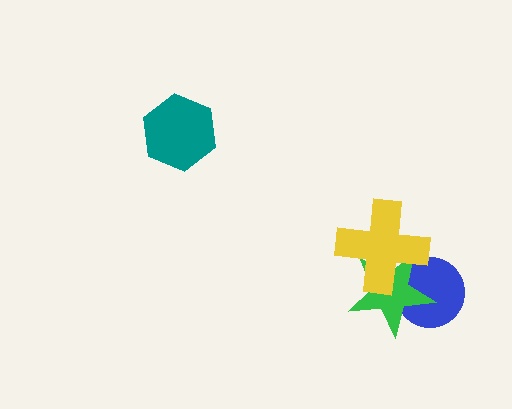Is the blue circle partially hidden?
Yes, it is partially covered by another shape.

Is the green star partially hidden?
Yes, it is partially covered by another shape.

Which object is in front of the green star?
The yellow cross is in front of the green star.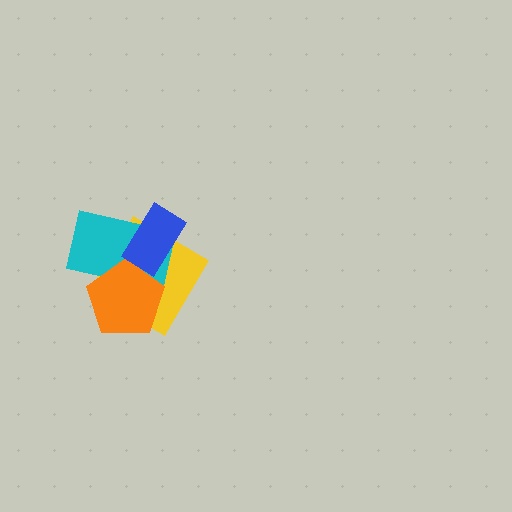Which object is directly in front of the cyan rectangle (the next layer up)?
The orange pentagon is directly in front of the cyan rectangle.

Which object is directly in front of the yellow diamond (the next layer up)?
The cyan rectangle is directly in front of the yellow diamond.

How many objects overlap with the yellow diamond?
3 objects overlap with the yellow diamond.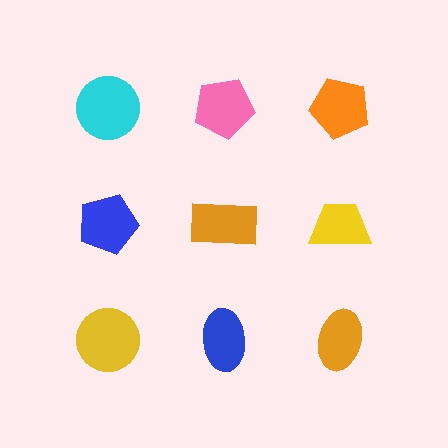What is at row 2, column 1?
A blue pentagon.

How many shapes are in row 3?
3 shapes.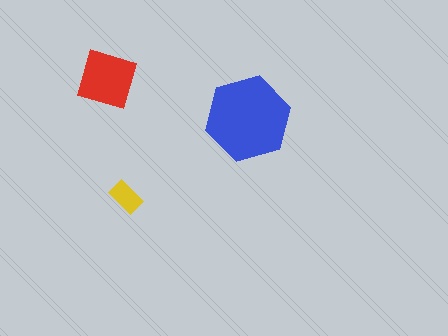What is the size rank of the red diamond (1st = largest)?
2nd.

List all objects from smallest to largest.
The yellow rectangle, the red diamond, the blue hexagon.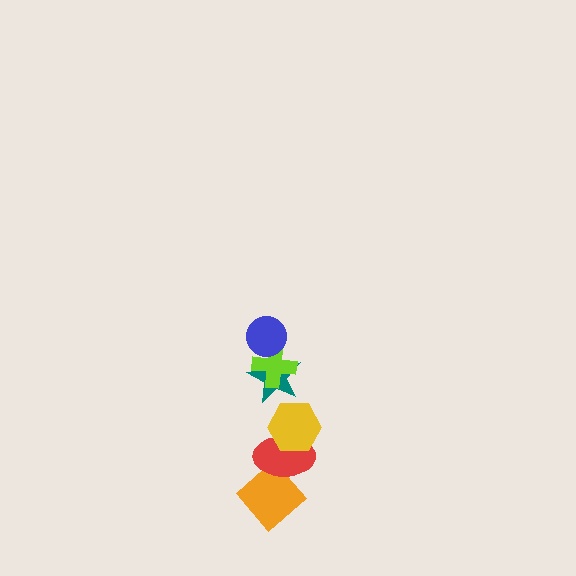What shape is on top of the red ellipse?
The yellow hexagon is on top of the red ellipse.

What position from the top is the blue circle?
The blue circle is 1st from the top.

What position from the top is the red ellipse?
The red ellipse is 5th from the top.